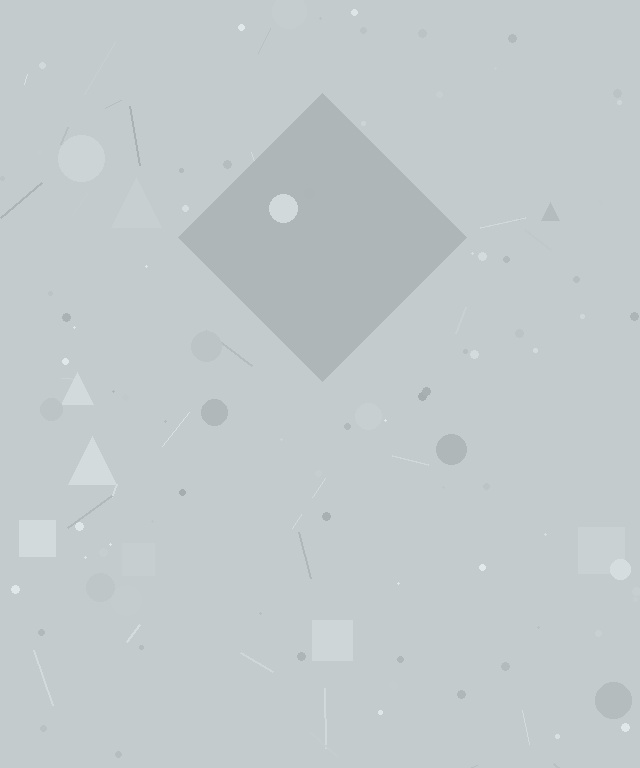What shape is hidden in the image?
A diamond is hidden in the image.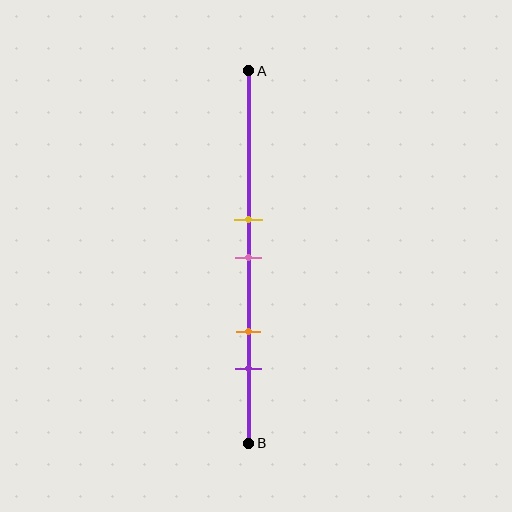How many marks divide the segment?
There are 4 marks dividing the segment.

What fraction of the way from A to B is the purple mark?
The purple mark is approximately 80% (0.8) of the way from A to B.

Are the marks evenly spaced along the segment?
No, the marks are not evenly spaced.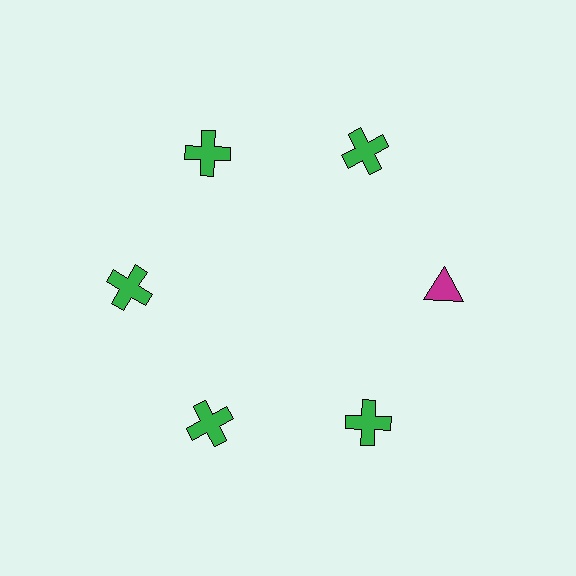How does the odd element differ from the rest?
It differs in both color (magenta instead of green) and shape (triangle instead of cross).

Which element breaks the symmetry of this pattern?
The magenta triangle at roughly the 3 o'clock position breaks the symmetry. All other shapes are green crosses.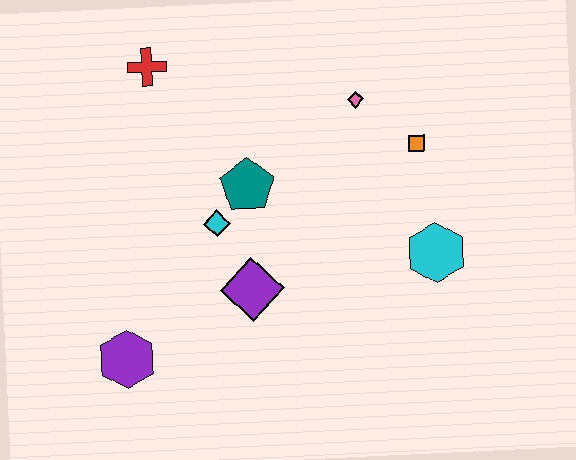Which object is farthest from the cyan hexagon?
The red cross is farthest from the cyan hexagon.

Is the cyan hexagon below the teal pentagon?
Yes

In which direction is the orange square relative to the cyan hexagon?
The orange square is above the cyan hexagon.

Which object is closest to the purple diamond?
The cyan diamond is closest to the purple diamond.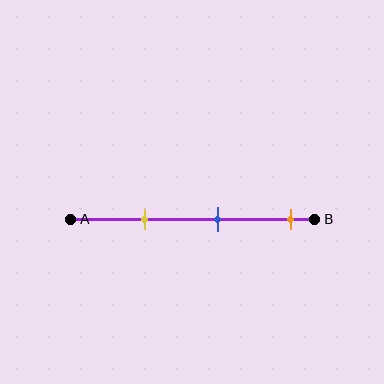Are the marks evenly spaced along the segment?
Yes, the marks are approximately evenly spaced.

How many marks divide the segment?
There are 3 marks dividing the segment.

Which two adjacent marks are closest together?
The yellow and blue marks are the closest adjacent pair.